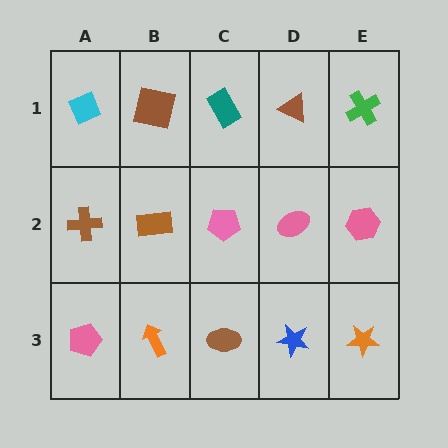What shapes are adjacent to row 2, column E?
A green cross (row 1, column E), an orange star (row 3, column E), a pink ellipse (row 2, column D).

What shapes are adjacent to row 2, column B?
A brown square (row 1, column B), an orange arrow (row 3, column B), a brown cross (row 2, column A), a pink pentagon (row 2, column C).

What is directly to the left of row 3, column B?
A pink pentagon.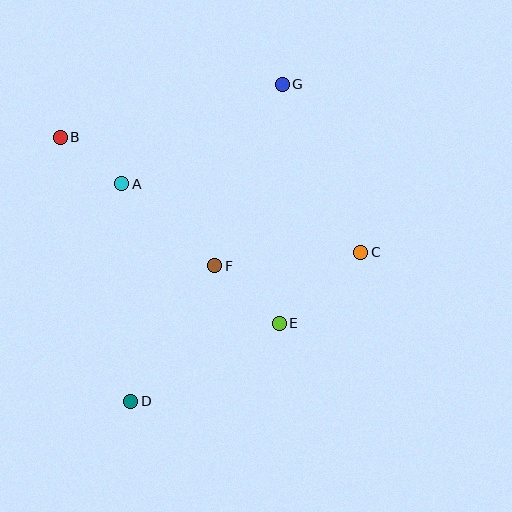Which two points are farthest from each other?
Points D and G are farthest from each other.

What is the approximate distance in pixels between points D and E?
The distance between D and E is approximately 168 pixels.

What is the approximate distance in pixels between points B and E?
The distance between B and E is approximately 287 pixels.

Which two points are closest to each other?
Points A and B are closest to each other.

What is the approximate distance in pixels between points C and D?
The distance between C and D is approximately 274 pixels.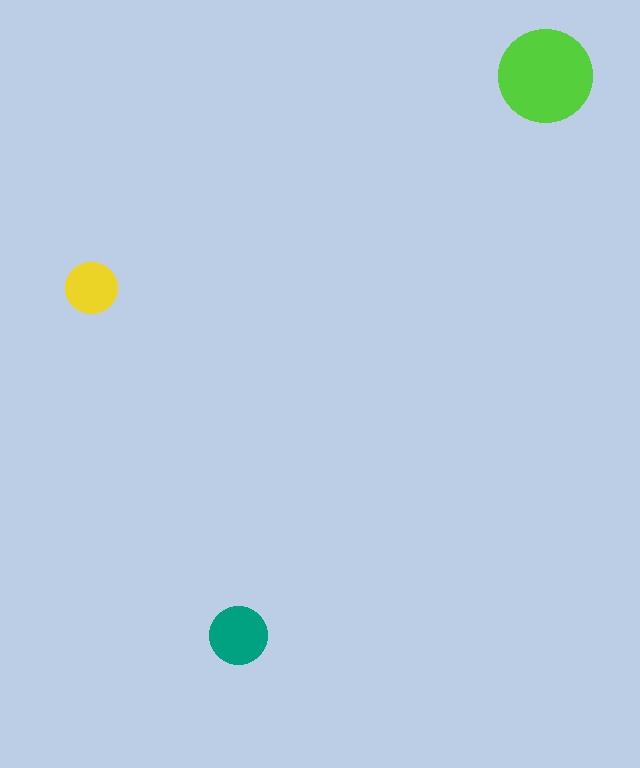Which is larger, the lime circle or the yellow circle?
The lime one.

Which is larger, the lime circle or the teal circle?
The lime one.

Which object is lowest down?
The teal circle is bottommost.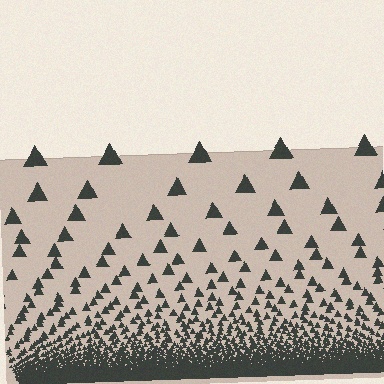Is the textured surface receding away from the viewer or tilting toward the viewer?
The surface appears to tilt toward the viewer. Texture elements get larger and sparser toward the top.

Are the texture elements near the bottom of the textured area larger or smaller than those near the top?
Smaller. The gradient is inverted — elements near the bottom are smaller and denser.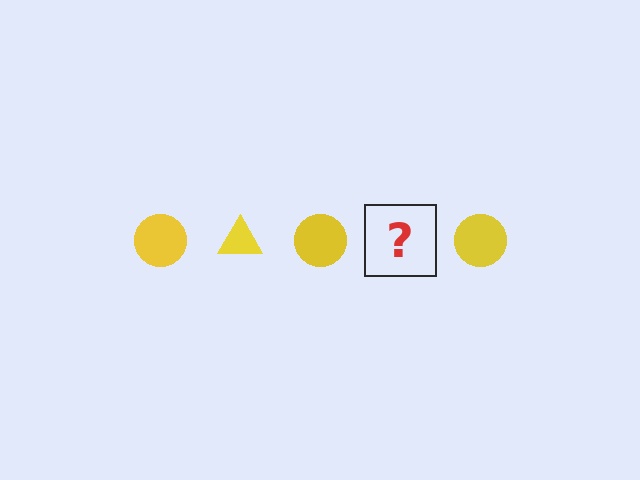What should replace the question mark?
The question mark should be replaced with a yellow triangle.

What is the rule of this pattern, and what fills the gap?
The rule is that the pattern cycles through circle, triangle shapes in yellow. The gap should be filled with a yellow triangle.